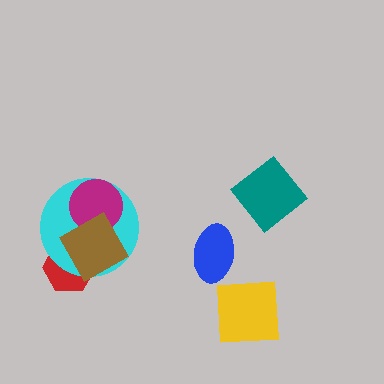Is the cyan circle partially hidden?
Yes, it is partially covered by another shape.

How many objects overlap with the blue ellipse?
0 objects overlap with the blue ellipse.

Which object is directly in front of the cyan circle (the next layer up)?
The magenta circle is directly in front of the cyan circle.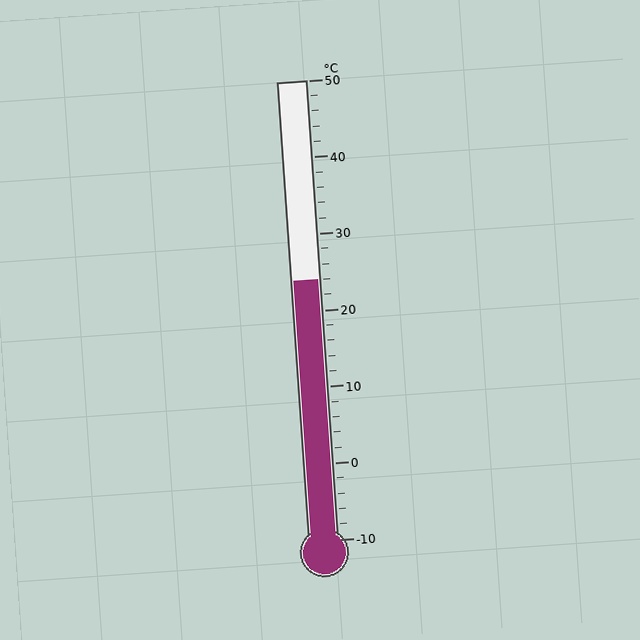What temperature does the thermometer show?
The thermometer shows approximately 24°C.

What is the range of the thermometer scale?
The thermometer scale ranges from -10°C to 50°C.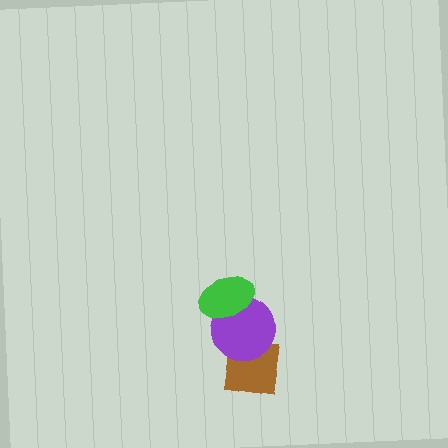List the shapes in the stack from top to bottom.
From top to bottom: the green ellipse, the purple circle, the brown square.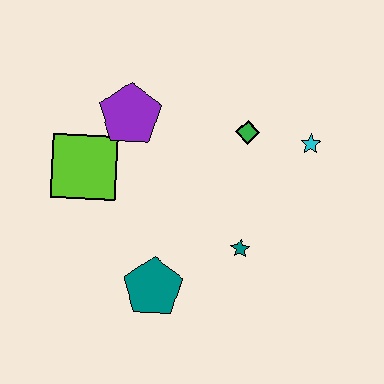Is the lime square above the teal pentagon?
Yes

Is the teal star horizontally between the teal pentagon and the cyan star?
Yes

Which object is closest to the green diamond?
The cyan star is closest to the green diamond.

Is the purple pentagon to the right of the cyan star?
No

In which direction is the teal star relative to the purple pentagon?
The teal star is below the purple pentagon.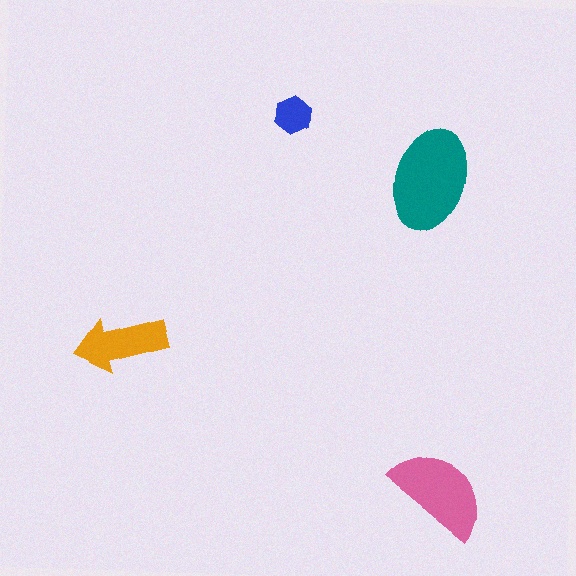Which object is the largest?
The teal ellipse.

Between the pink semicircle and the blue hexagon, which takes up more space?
The pink semicircle.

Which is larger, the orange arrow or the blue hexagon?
The orange arrow.